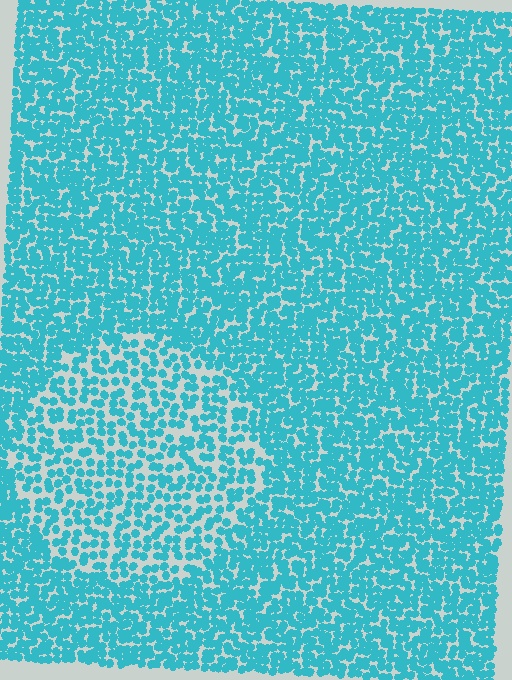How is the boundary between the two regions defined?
The boundary is defined by a change in element density (approximately 1.7x ratio). All elements are the same color, size, and shape.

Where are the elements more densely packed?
The elements are more densely packed outside the circle boundary.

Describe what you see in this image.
The image contains small cyan elements arranged at two different densities. A circle-shaped region is visible where the elements are less densely packed than the surrounding area.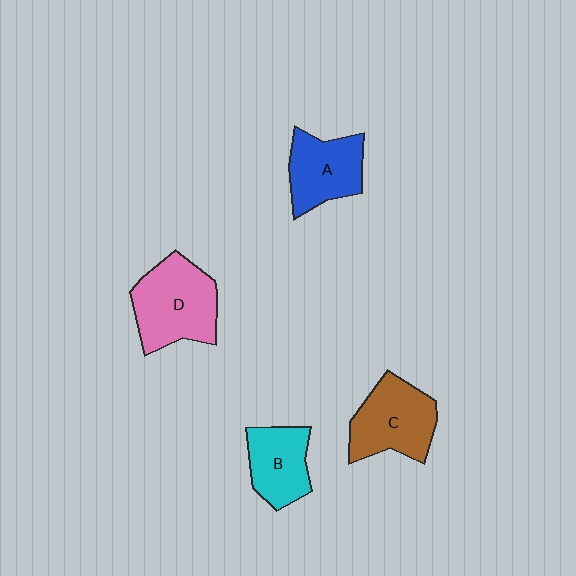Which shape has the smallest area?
Shape B (cyan).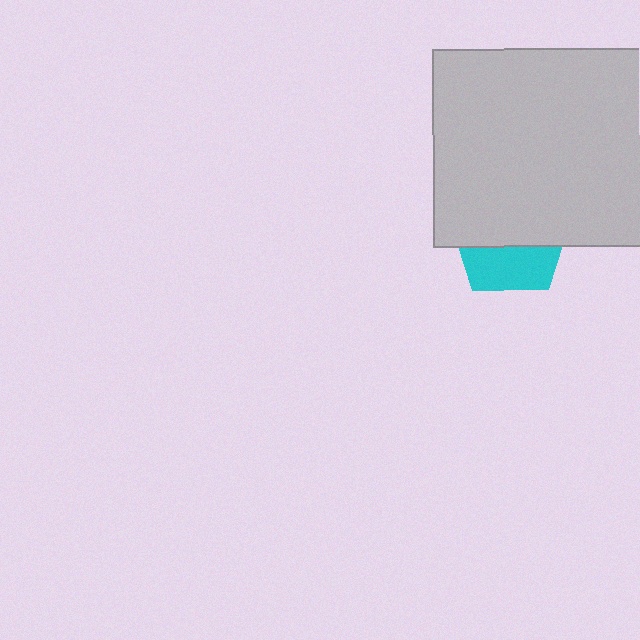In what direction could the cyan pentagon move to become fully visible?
The cyan pentagon could move down. That would shift it out from behind the light gray rectangle entirely.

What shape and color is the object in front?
The object in front is a light gray rectangle.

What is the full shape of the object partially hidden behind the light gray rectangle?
The partially hidden object is a cyan pentagon.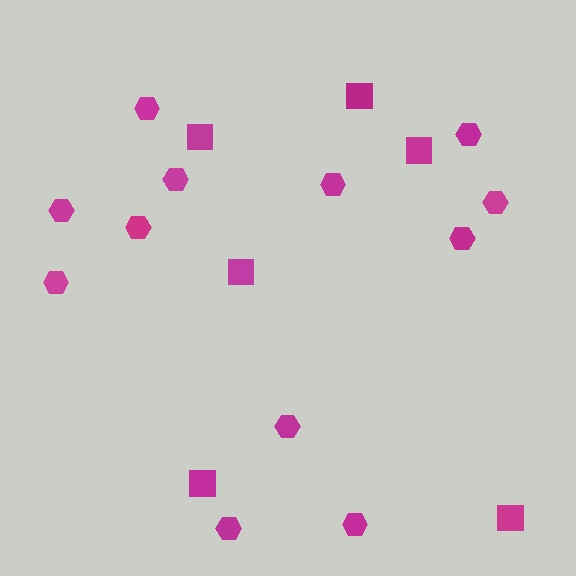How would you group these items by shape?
There are 2 groups: one group of squares (6) and one group of hexagons (12).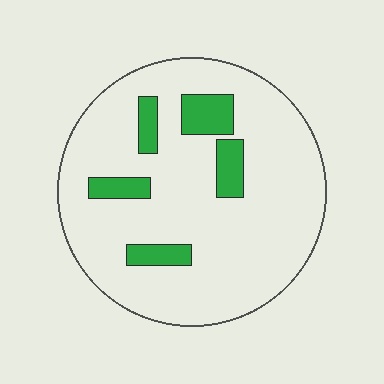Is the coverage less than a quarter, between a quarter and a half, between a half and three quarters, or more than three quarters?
Less than a quarter.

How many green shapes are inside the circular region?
5.